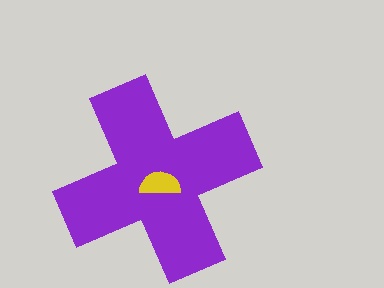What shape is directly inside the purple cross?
The yellow semicircle.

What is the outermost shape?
The purple cross.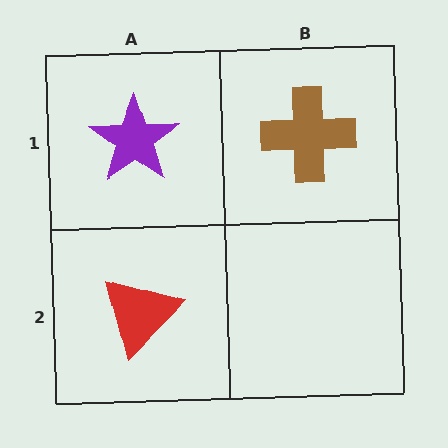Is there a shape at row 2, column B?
No, that cell is empty.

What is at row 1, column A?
A purple star.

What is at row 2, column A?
A red triangle.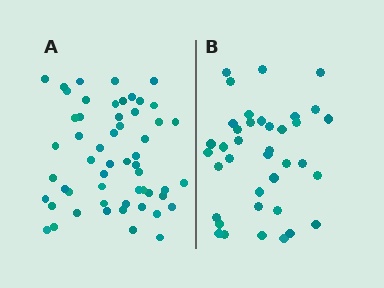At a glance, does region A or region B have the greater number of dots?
Region A (the left region) has more dots.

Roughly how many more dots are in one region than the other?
Region A has approximately 15 more dots than region B.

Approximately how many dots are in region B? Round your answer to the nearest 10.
About 40 dots. (The exact count is 38, which rounds to 40.)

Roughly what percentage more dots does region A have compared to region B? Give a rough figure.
About 45% more.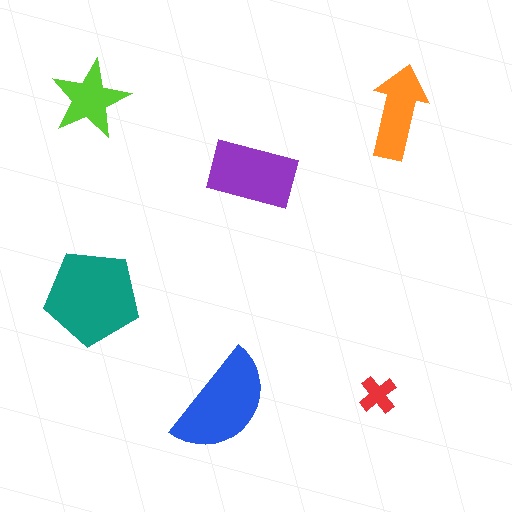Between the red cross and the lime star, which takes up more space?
The lime star.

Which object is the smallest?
The red cross.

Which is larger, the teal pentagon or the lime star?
The teal pentagon.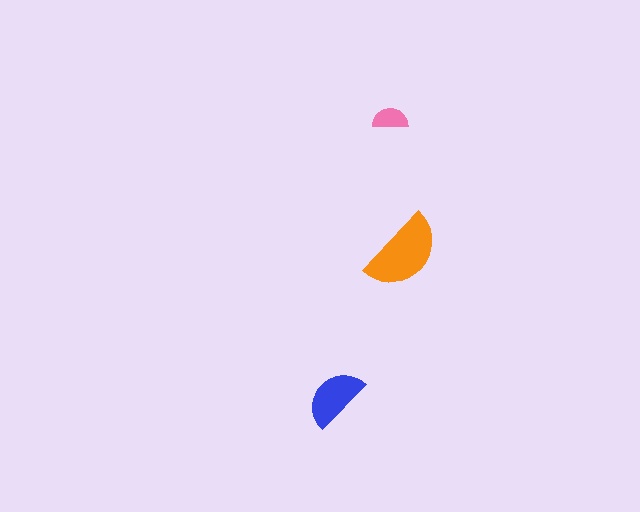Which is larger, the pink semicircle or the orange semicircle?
The orange one.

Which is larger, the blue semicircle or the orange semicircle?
The orange one.